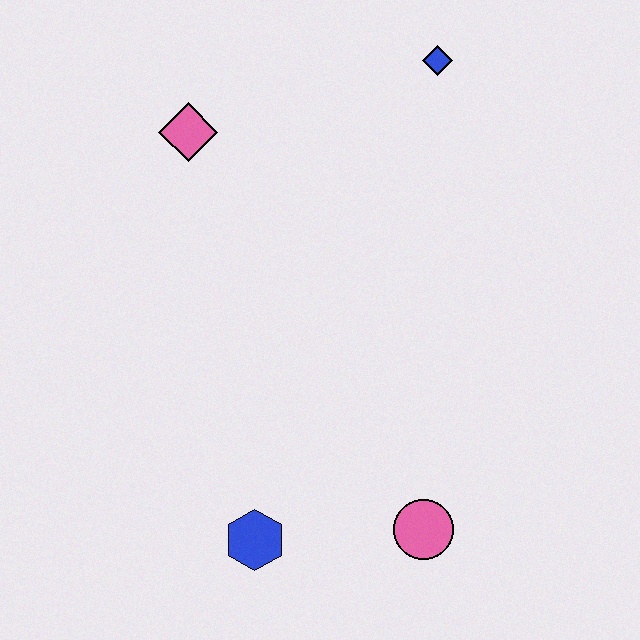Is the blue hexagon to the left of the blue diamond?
Yes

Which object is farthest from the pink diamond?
The pink circle is farthest from the pink diamond.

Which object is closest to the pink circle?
The blue hexagon is closest to the pink circle.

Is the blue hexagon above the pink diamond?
No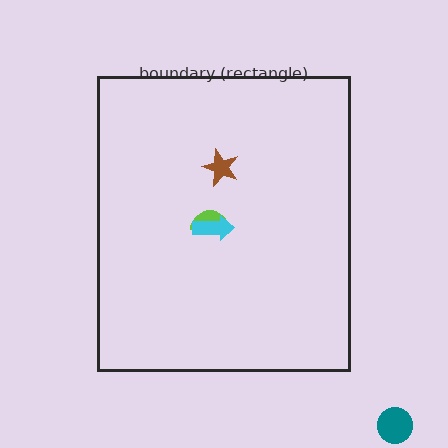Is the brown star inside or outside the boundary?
Inside.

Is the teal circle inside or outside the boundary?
Outside.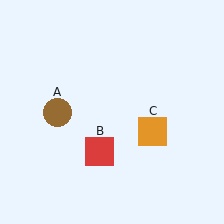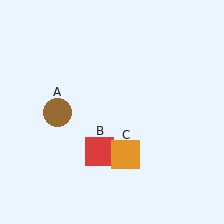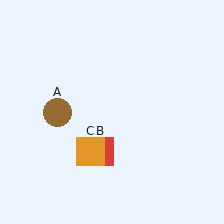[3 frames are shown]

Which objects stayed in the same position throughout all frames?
Brown circle (object A) and red square (object B) remained stationary.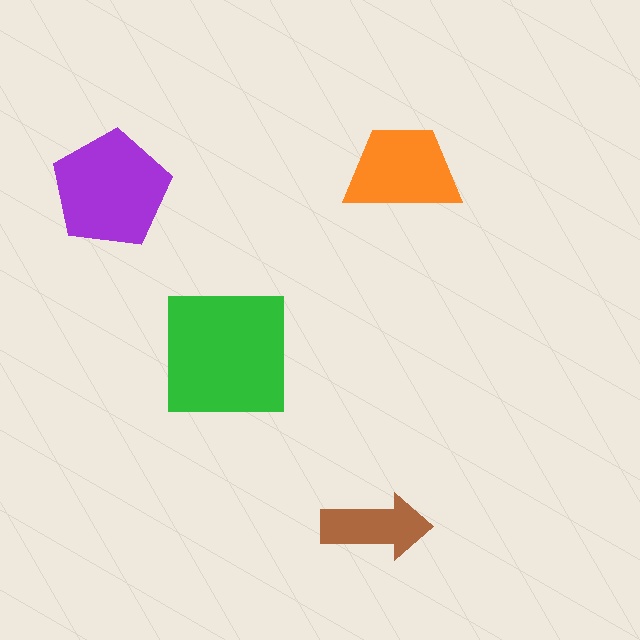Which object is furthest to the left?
The purple pentagon is leftmost.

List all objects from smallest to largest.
The brown arrow, the orange trapezoid, the purple pentagon, the green square.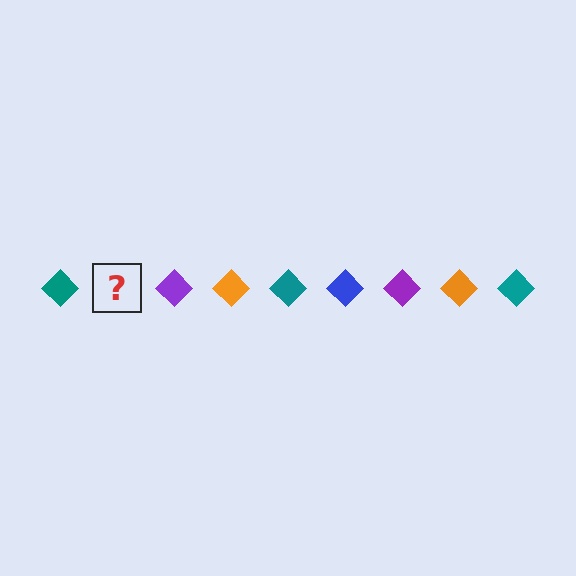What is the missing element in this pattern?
The missing element is a blue diamond.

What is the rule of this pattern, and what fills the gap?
The rule is that the pattern cycles through teal, blue, purple, orange diamonds. The gap should be filled with a blue diamond.